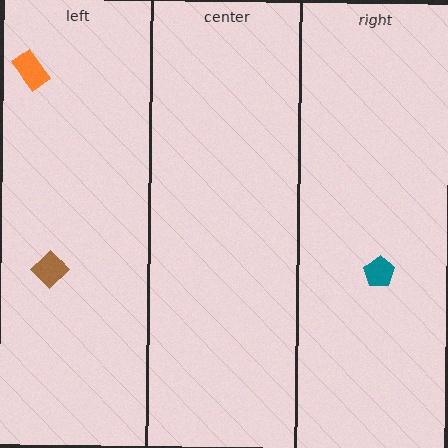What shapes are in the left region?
The brown diamond, the orange rectangle.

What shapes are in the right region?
The teal pentagon.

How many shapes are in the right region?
1.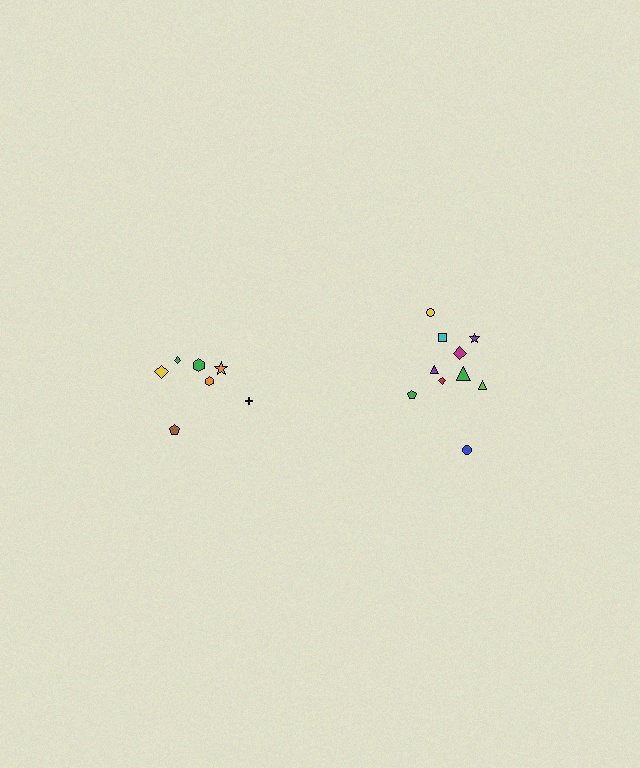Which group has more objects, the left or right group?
The right group.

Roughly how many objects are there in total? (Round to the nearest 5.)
Roughly 15 objects in total.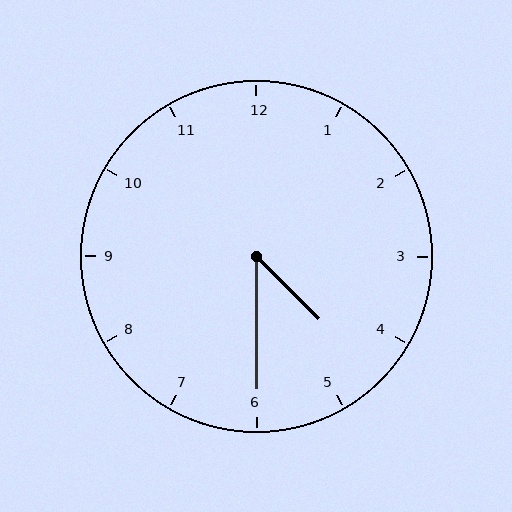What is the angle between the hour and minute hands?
Approximately 45 degrees.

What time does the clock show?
4:30.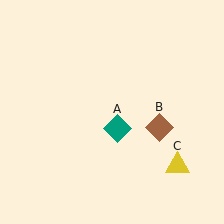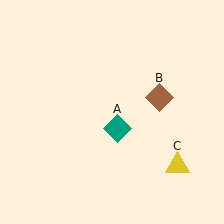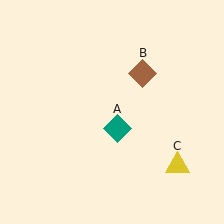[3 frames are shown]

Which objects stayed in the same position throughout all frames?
Teal diamond (object A) and yellow triangle (object C) remained stationary.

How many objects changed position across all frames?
1 object changed position: brown diamond (object B).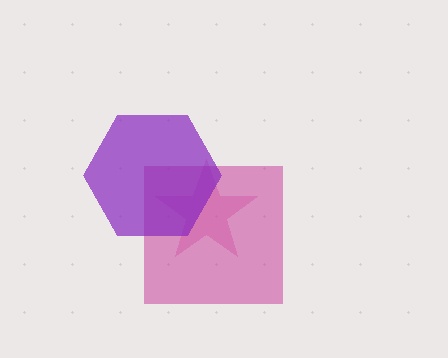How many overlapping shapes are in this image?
There are 3 overlapping shapes in the image.